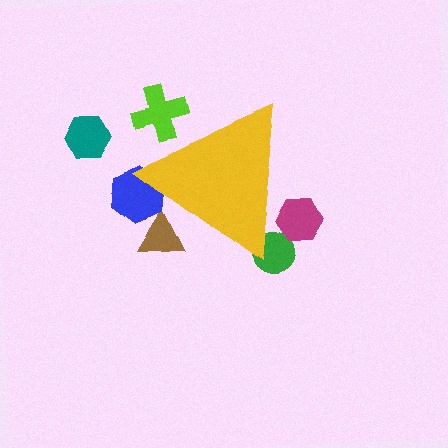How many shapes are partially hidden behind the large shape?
5 shapes are partially hidden.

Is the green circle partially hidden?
Yes, the green circle is partially hidden behind the yellow triangle.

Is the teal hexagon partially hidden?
No, the teal hexagon is fully visible.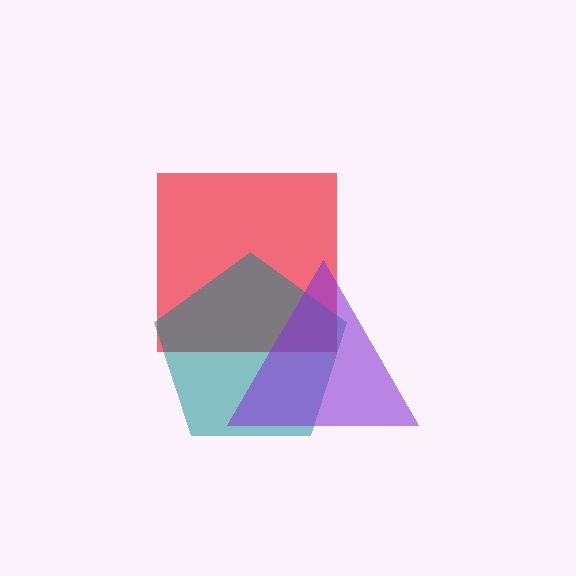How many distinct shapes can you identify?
There are 3 distinct shapes: a red square, a teal pentagon, a purple triangle.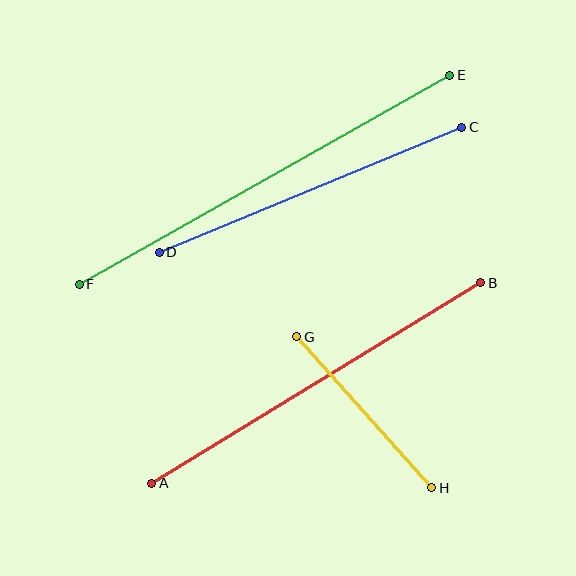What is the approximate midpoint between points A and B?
The midpoint is at approximately (316, 383) pixels.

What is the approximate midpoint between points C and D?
The midpoint is at approximately (311, 190) pixels.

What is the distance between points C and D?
The distance is approximately 327 pixels.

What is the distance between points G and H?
The distance is approximately 203 pixels.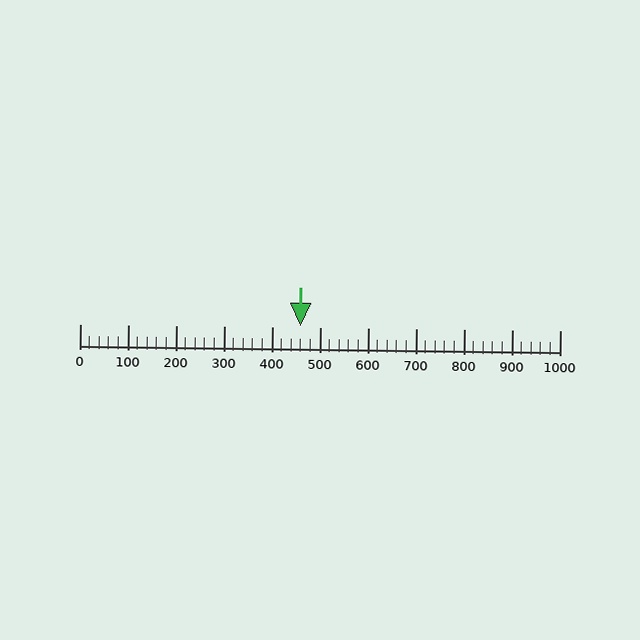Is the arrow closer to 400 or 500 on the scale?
The arrow is closer to 500.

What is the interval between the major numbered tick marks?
The major tick marks are spaced 100 units apart.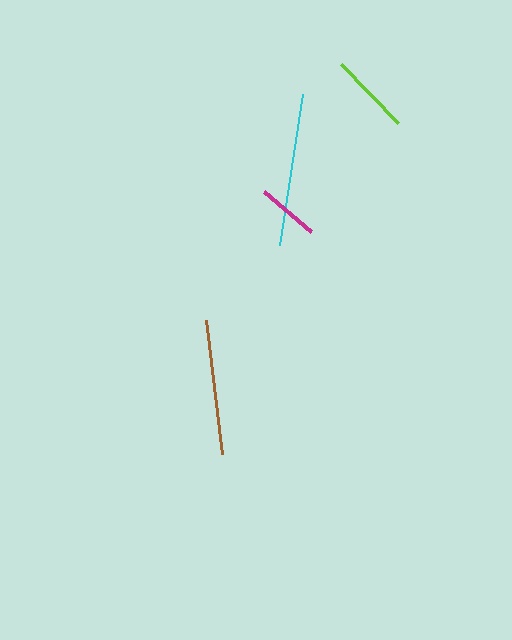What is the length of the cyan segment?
The cyan segment is approximately 152 pixels long.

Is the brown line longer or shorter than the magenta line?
The brown line is longer than the magenta line.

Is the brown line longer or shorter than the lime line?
The brown line is longer than the lime line.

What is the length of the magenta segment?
The magenta segment is approximately 62 pixels long.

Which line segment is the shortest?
The magenta line is the shortest at approximately 62 pixels.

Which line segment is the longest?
The cyan line is the longest at approximately 152 pixels.